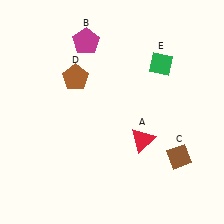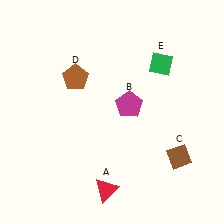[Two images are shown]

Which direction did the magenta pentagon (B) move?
The magenta pentagon (B) moved down.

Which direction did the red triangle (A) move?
The red triangle (A) moved down.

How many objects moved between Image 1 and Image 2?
2 objects moved between the two images.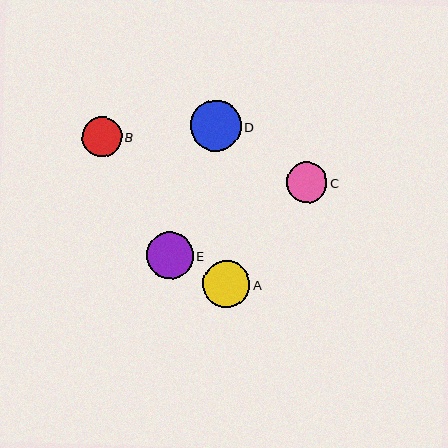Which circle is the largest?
Circle D is the largest with a size of approximately 51 pixels.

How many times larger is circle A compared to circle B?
Circle A is approximately 1.2 times the size of circle B.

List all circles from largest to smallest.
From largest to smallest: D, A, E, C, B.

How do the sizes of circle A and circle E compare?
Circle A and circle E are approximately the same size.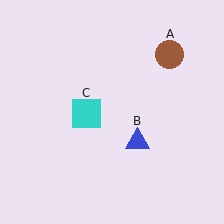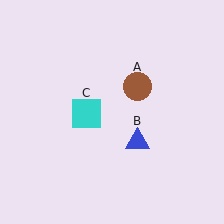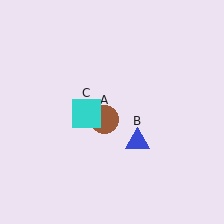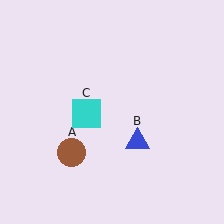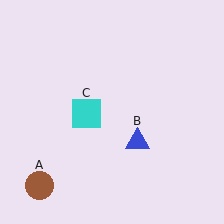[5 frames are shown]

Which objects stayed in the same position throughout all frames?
Blue triangle (object B) and cyan square (object C) remained stationary.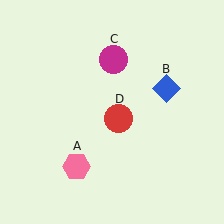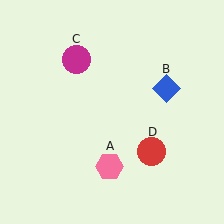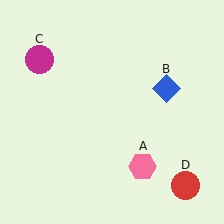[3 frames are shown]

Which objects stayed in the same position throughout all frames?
Blue diamond (object B) remained stationary.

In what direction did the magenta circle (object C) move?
The magenta circle (object C) moved left.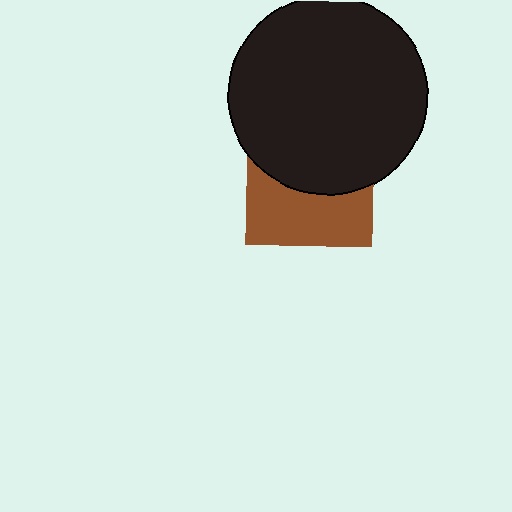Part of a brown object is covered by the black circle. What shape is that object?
It is a square.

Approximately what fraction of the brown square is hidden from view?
Roughly 53% of the brown square is hidden behind the black circle.